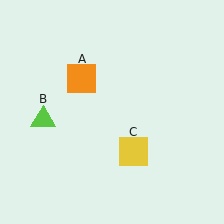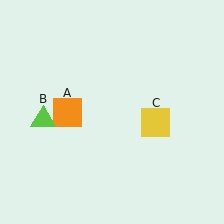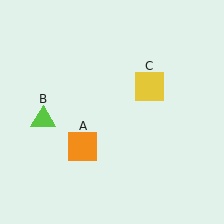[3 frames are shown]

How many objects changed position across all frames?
2 objects changed position: orange square (object A), yellow square (object C).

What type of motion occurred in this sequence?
The orange square (object A), yellow square (object C) rotated counterclockwise around the center of the scene.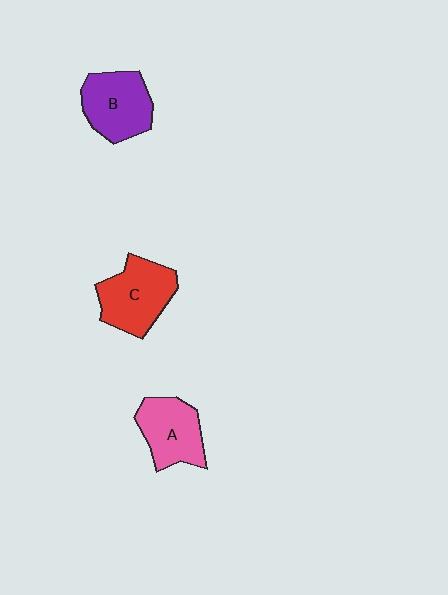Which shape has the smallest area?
Shape A (pink).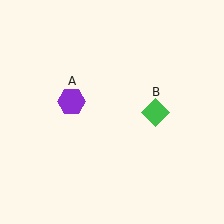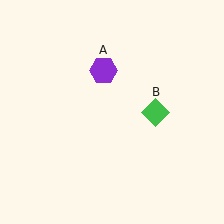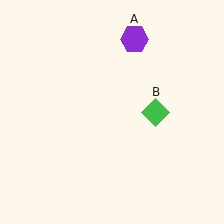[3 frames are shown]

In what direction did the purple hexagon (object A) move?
The purple hexagon (object A) moved up and to the right.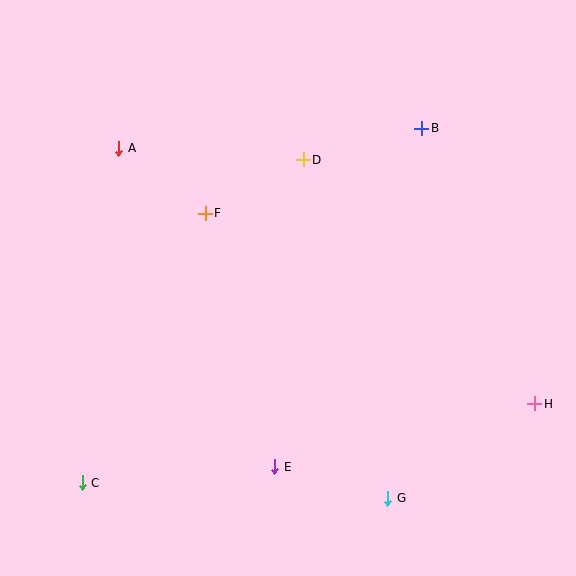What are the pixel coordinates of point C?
Point C is at (82, 483).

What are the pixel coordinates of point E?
Point E is at (275, 467).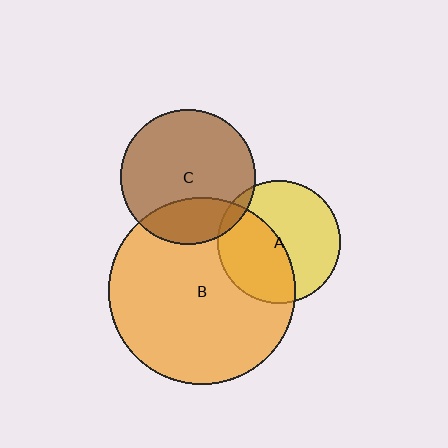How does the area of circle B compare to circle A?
Approximately 2.3 times.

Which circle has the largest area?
Circle B (orange).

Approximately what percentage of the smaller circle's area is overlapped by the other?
Approximately 5%.